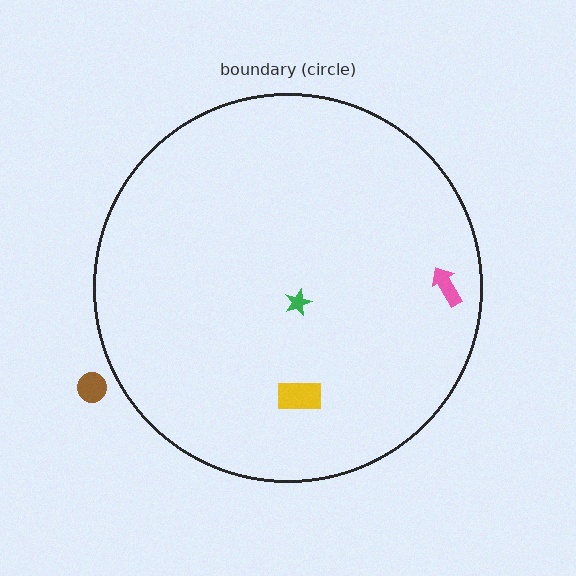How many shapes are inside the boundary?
3 inside, 1 outside.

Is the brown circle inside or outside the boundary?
Outside.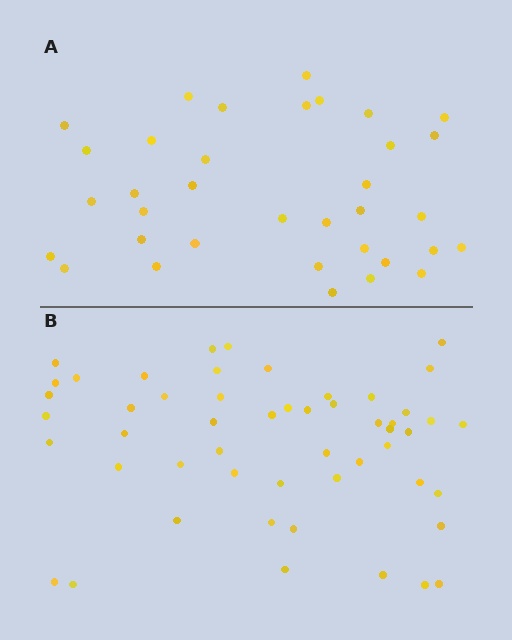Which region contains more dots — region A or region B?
Region B (the bottom region) has more dots.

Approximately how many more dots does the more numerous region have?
Region B has approximately 15 more dots than region A.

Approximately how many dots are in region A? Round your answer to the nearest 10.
About 40 dots. (The exact count is 35, which rounds to 40.)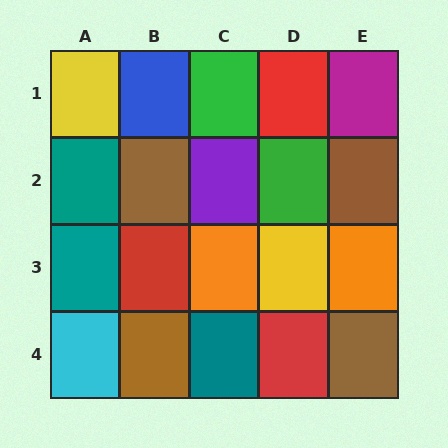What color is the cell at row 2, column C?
Purple.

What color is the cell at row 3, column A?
Teal.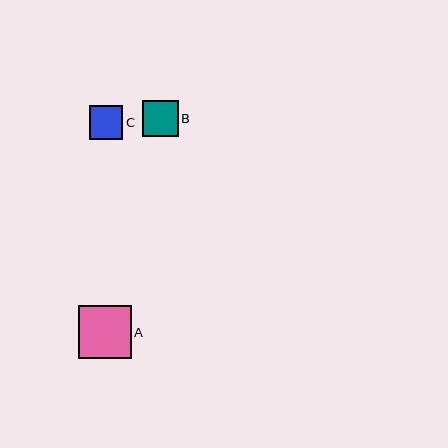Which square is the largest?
Square A is the largest with a size of approximately 53 pixels.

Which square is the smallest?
Square C is the smallest with a size of approximately 33 pixels.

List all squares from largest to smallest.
From largest to smallest: A, B, C.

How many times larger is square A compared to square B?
Square A is approximately 1.5 times the size of square B.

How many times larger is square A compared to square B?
Square A is approximately 1.5 times the size of square B.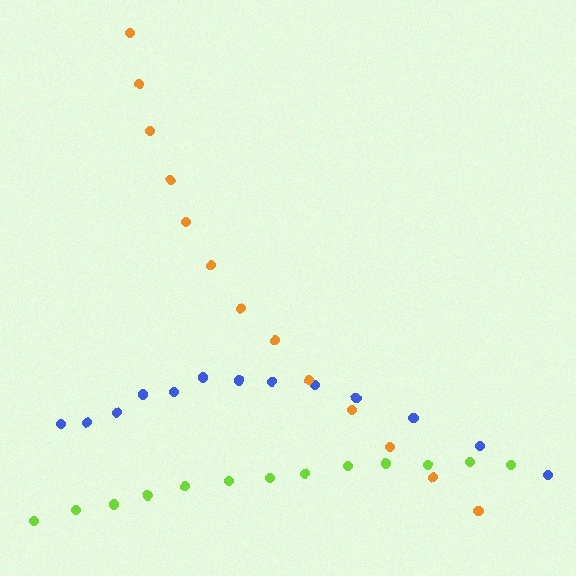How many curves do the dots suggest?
There are 3 distinct paths.